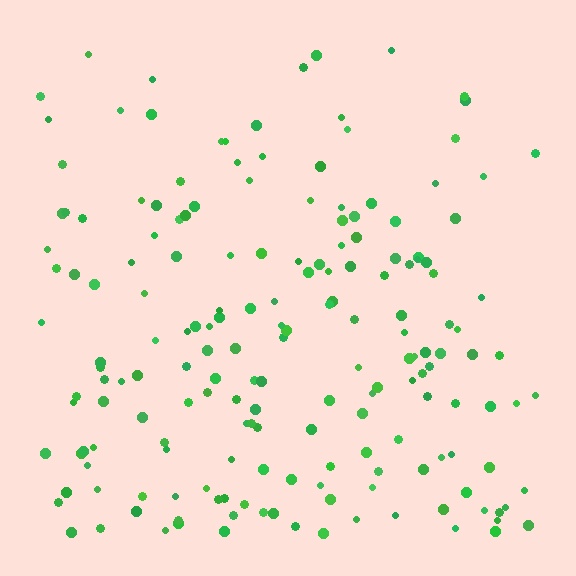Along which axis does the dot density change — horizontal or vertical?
Vertical.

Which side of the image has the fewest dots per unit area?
The top.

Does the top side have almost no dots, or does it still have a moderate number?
Still a moderate number, just noticeably fewer than the bottom.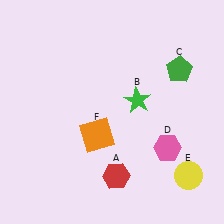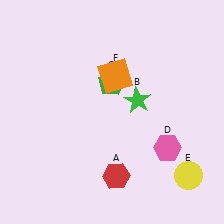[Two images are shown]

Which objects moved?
The objects that moved are: the green pentagon (C), the orange square (F).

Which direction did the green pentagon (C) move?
The green pentagon (C) moved left.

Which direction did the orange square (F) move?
The orange square (F) moved up.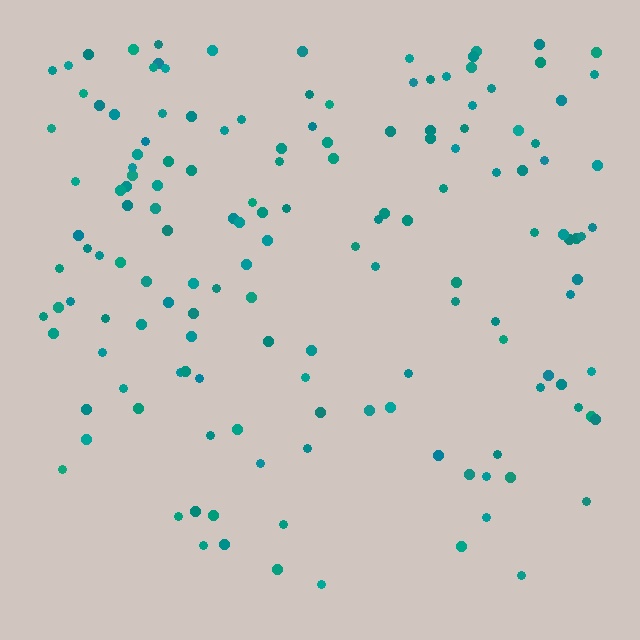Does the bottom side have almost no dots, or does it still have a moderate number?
Still a moderate number, just noticeably fewer than the top.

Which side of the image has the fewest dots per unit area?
The bottom.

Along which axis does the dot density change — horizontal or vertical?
Vertical.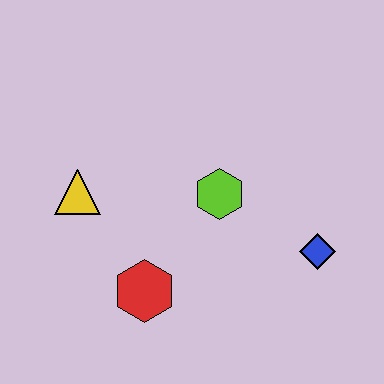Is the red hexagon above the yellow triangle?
No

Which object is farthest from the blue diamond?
The yellow triangle is farthest from the blue diamond.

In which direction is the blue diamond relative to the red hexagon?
The blue diamond is to the right of the red hexagon.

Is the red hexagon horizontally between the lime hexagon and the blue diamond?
No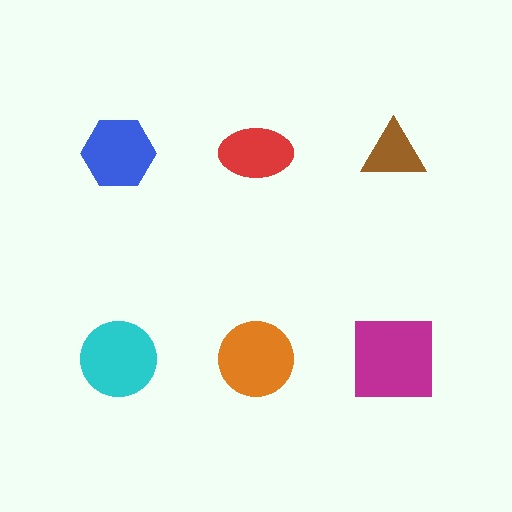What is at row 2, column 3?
A magenta square.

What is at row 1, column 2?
A red ellipse.